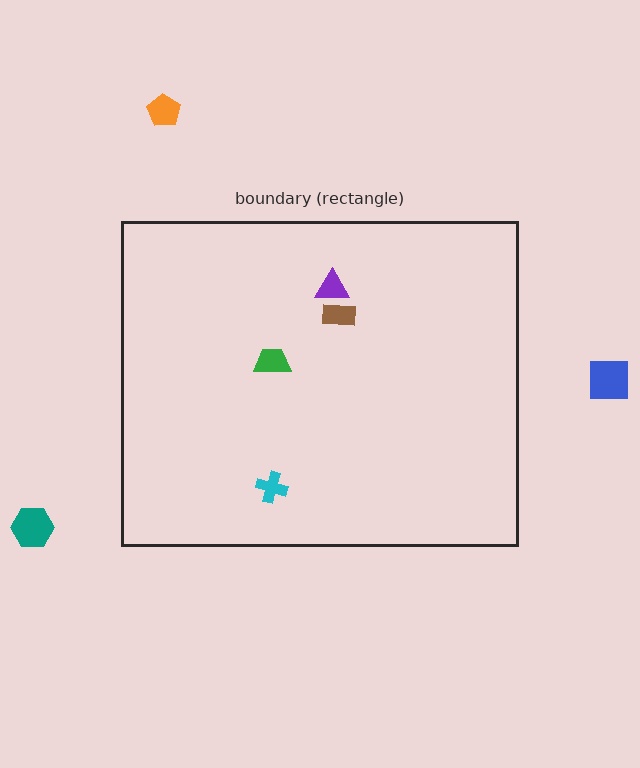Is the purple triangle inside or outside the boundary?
Inside.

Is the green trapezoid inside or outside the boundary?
Inside.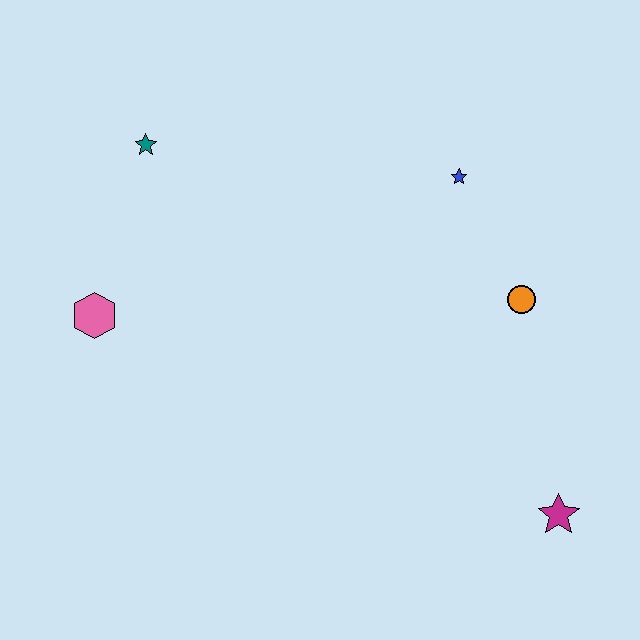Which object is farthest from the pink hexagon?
The magenta star is farthest from the pink hexagon.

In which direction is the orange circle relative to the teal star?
The orange circle is to the right of the teal star.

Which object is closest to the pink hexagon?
The teal star is closest to the pink hexagon.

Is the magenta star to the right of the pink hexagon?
Yes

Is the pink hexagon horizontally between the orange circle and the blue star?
No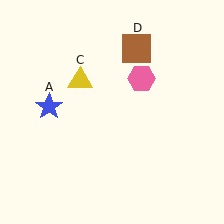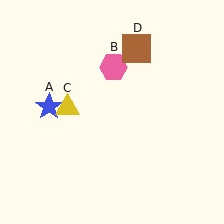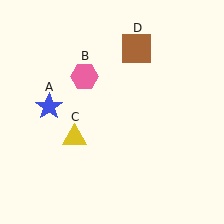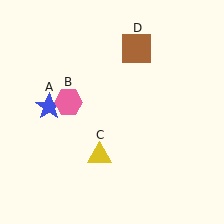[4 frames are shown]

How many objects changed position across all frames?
2 objects changed position: pink hexagon (object B), yellow triangle (object C).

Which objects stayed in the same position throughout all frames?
Blue star (object A) and brown square (object D) remained stationary.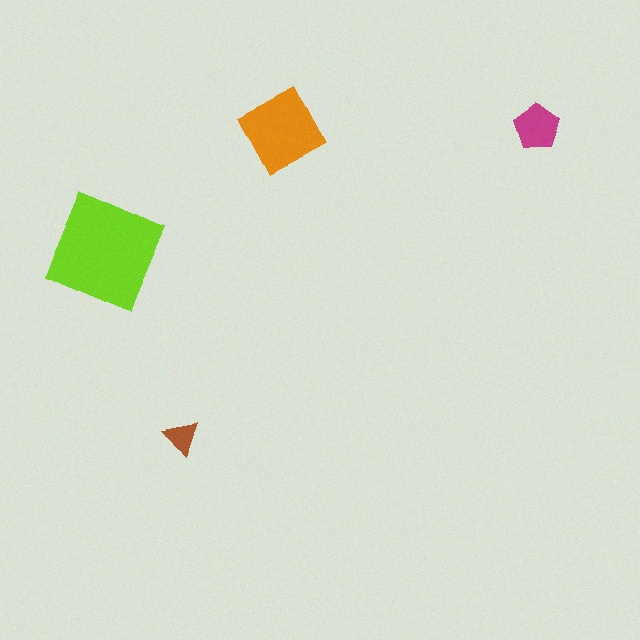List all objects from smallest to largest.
The brown triangle, the magenta pentagon, the orange square, the lime diamond.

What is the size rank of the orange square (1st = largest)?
2nd.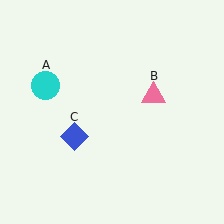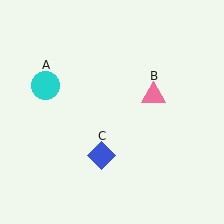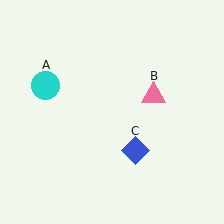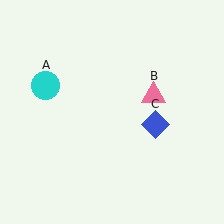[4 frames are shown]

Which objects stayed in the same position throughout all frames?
Cyan circle (object A) and pink triangle (object B) remained stationary.